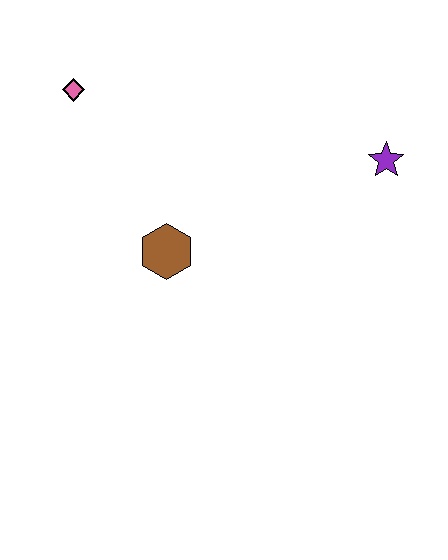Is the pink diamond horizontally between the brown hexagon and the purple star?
No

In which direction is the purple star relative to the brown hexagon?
The purple star is to the right of the brown hexagon.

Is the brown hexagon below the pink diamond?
Yes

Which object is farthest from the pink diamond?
The purple star is farthest from the pink diamond.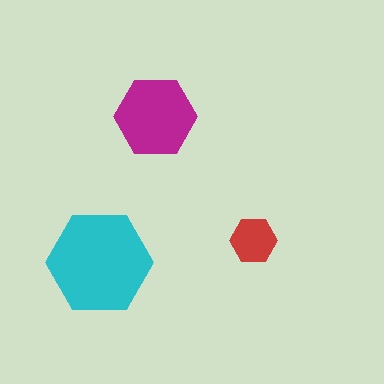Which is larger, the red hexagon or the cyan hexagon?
The cyan one.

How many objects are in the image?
There are 3 objects in the image.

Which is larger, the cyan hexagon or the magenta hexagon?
The cyan one.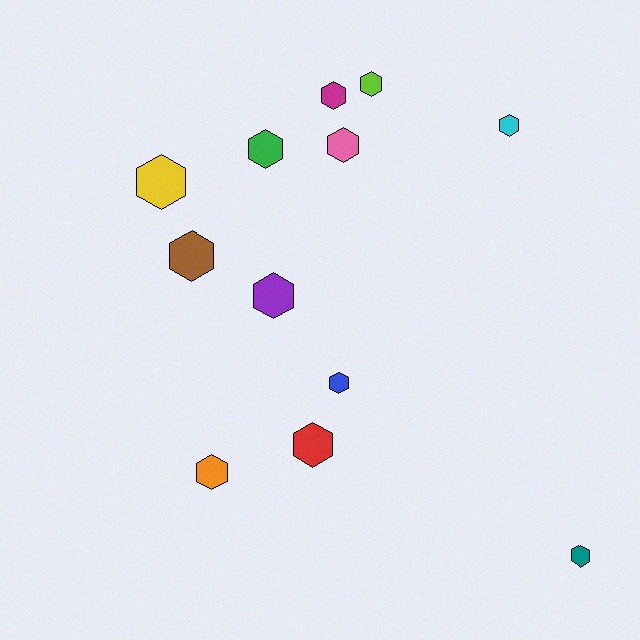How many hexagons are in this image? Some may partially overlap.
There are 12 hexagons.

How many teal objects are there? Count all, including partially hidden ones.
There is 1 teal object.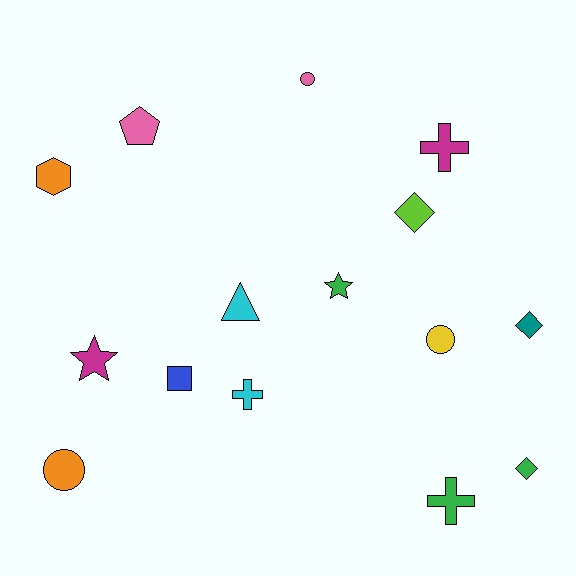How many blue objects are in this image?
There is 1 blue object.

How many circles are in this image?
There are 3 circles.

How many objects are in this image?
There are 15 objects.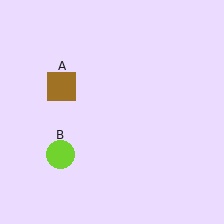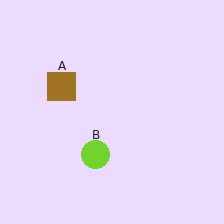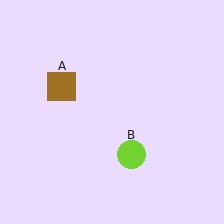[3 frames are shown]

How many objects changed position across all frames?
1 object changed position: lime circle (object B).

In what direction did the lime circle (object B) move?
The lime circle (object B) moved right.